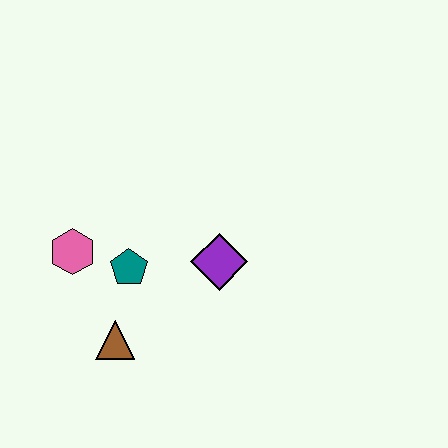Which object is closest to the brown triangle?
The teal pentagon is closest to the brown triangle.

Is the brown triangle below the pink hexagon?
Yes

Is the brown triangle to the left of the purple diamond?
Yes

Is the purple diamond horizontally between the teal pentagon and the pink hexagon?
No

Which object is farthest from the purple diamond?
The pink hexagon is farthest from the purple diamond.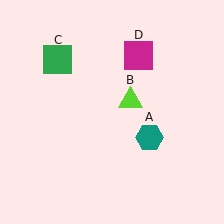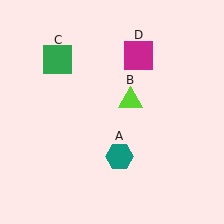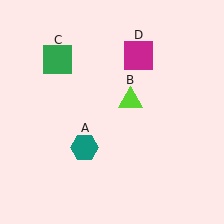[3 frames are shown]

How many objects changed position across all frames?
1 object changed position: teal hexagon (object A).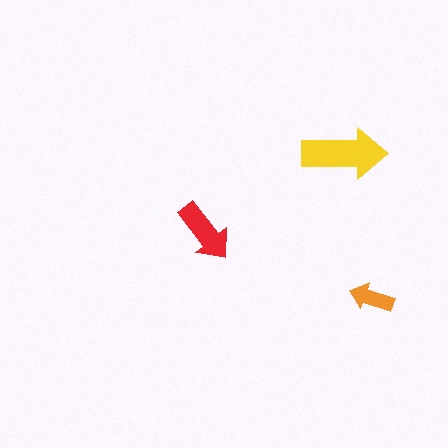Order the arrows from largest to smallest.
the yellow one, the red one, the orange one.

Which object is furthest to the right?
The orange arrow is rightmost.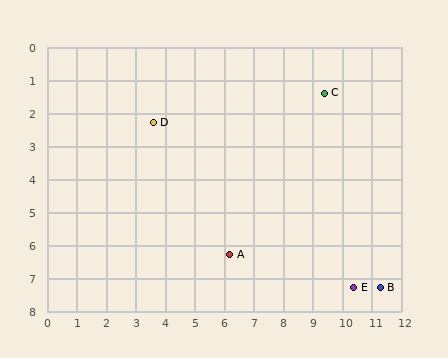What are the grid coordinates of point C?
Point C is at approximately (9.4, 1.4).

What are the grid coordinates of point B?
Point B is at approximately (11.3, 7.3).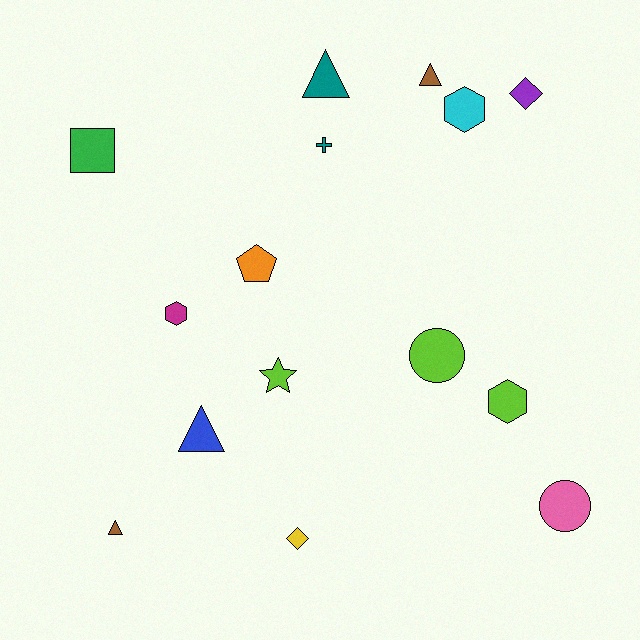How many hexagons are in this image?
There are 3 hexagons.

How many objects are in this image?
There are 15 objects.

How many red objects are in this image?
There are no red objects.